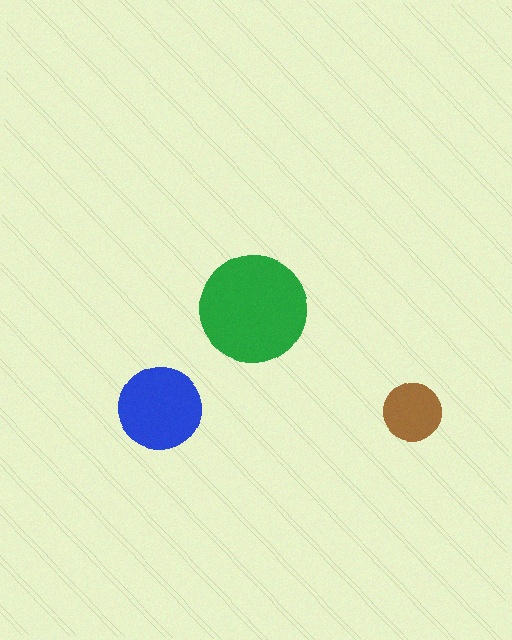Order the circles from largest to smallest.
the green one, the blue one, the brown one.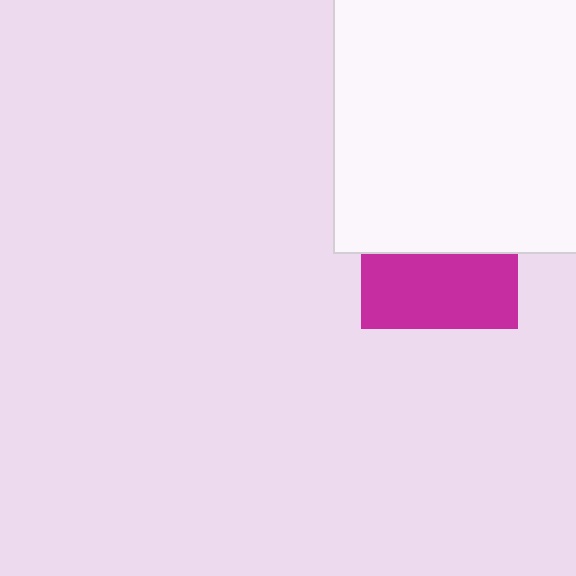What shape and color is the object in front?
The object in front is a white square.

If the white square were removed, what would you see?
You would see the complete magenta square.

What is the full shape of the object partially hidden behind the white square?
The partially hidden object is a magenta square.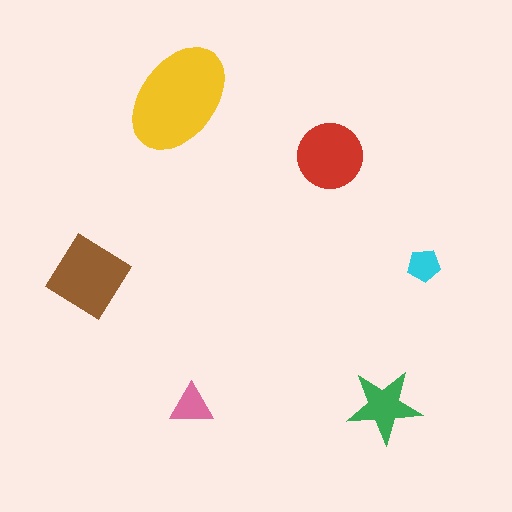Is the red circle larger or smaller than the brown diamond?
Smaller.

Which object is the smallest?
The cyan pentagon.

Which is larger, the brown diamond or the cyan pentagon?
The brown diamond.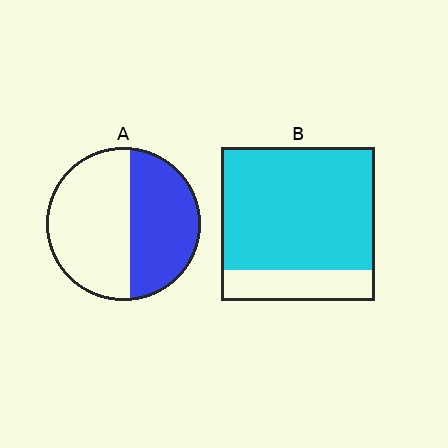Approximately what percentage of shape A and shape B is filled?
A is approximately 45% and B is approximately 80%.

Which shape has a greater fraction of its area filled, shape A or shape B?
Shape B.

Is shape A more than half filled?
No.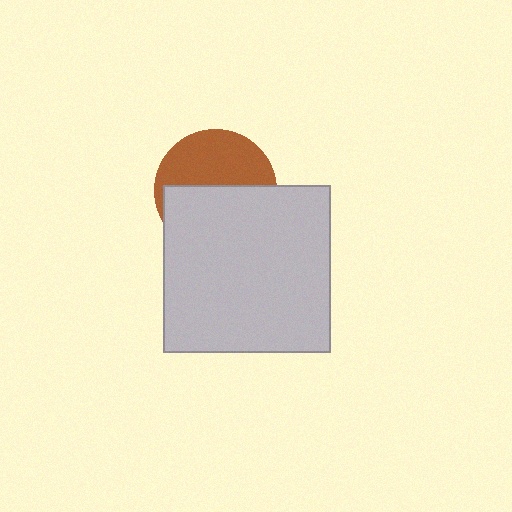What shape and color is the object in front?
The object in front is a light gray square.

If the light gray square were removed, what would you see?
You would see the complete brown circle.